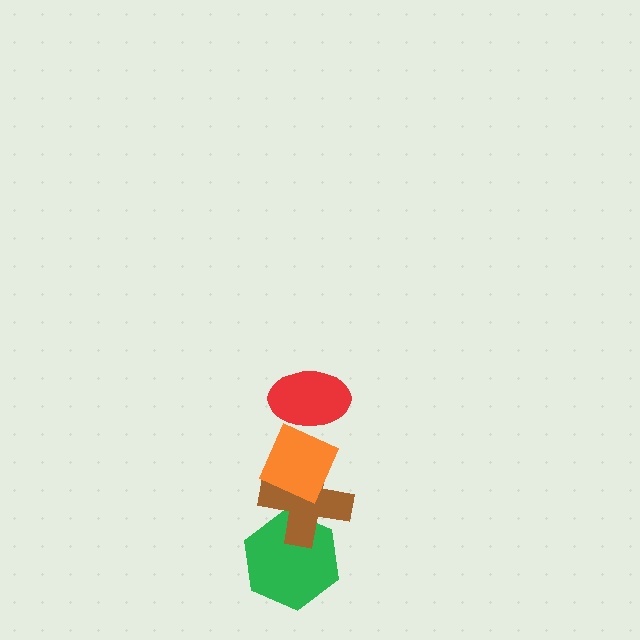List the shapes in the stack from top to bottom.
From top to bottom: the red ellipse, the orange diamond, the brown cross, the green hexagon.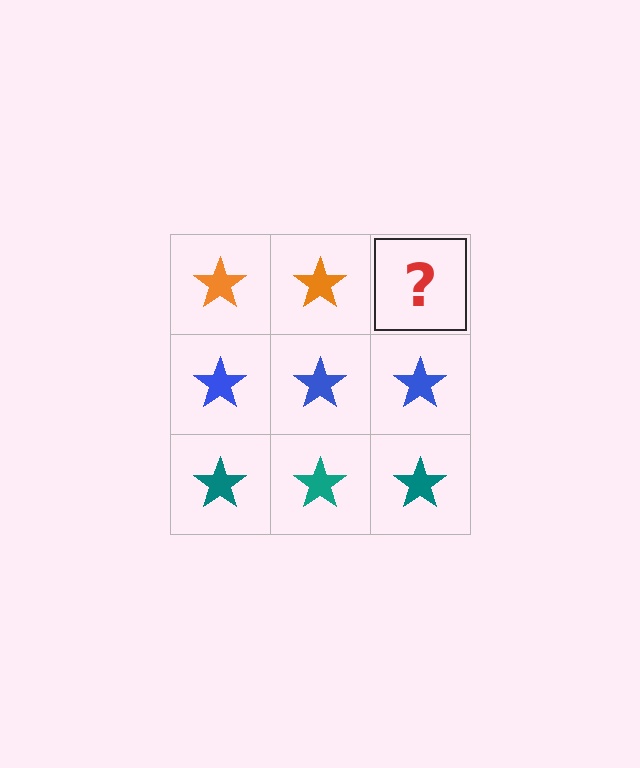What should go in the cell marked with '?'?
The missing cell should contain an orange star.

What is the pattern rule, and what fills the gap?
The rule is that each row has a consistent color. The gap should be filled with an orange star.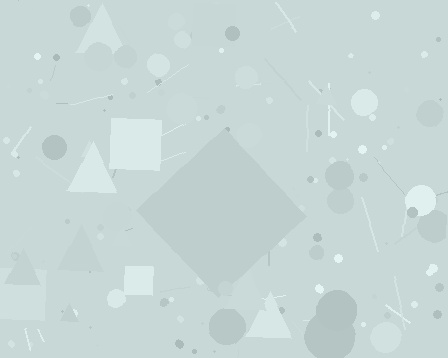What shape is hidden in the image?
A diamond is hidden in the image.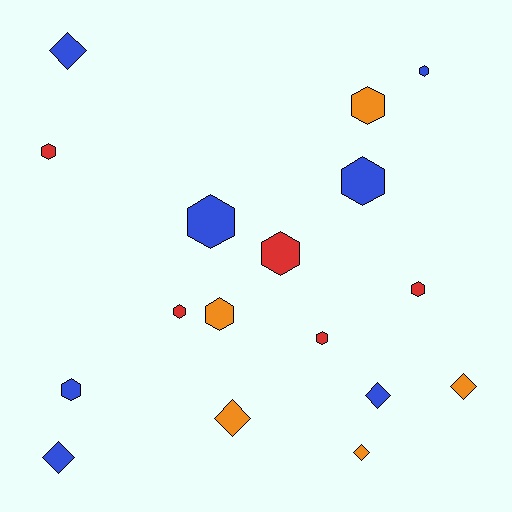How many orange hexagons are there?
There are 2 orange hexagons.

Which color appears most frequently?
Blue, with 7 objects.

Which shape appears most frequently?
Hexagon, with 11 objects.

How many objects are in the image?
There are 17 objects.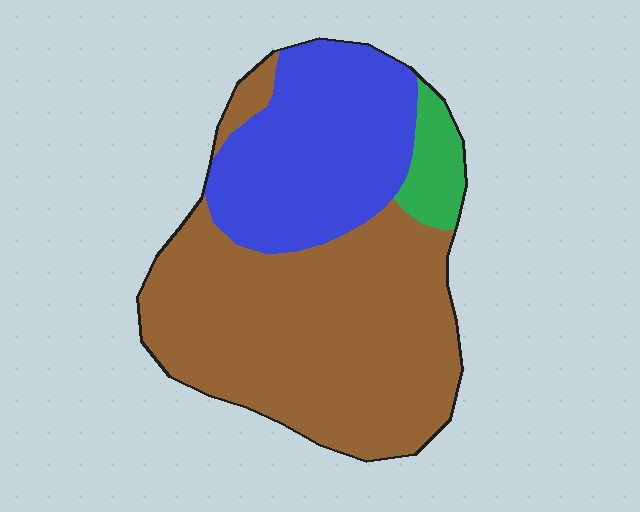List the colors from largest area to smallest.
From largest to smallest: brown, blue, green.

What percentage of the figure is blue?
Blue takes up about one third (1/3) of the figure.